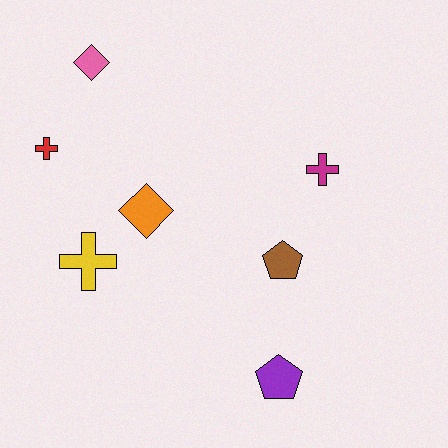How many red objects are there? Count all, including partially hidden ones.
There is 1 red object.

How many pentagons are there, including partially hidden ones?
There are 2 pentagons.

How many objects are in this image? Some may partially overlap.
There are 7 objects.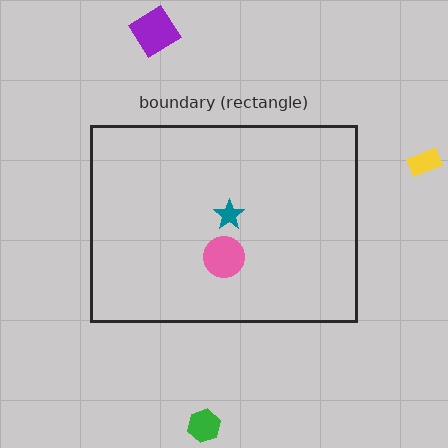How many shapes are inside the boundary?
2 inside, 3 outside.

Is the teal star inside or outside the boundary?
Inside.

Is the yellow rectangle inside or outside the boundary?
Outside.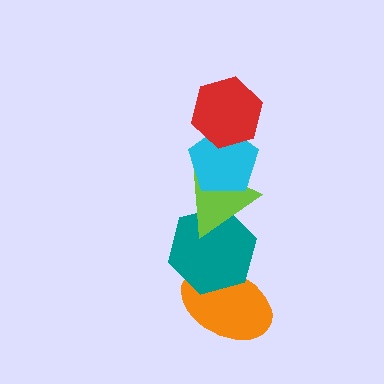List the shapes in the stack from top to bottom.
From top to bottom: the red hexagon, the cyan pentagon, the lime triangle, the teal hexagon, the orange ellipse.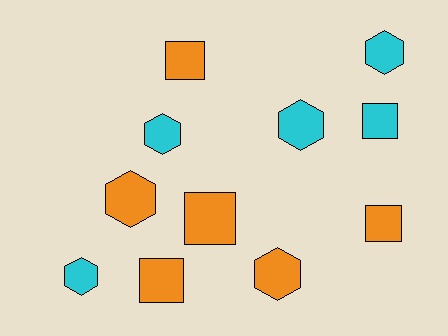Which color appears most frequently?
Orange, with 6 objects.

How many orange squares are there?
There are 4 orange squares.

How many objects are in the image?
There are 11 objects.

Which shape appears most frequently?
Hexagon, with 6 objects.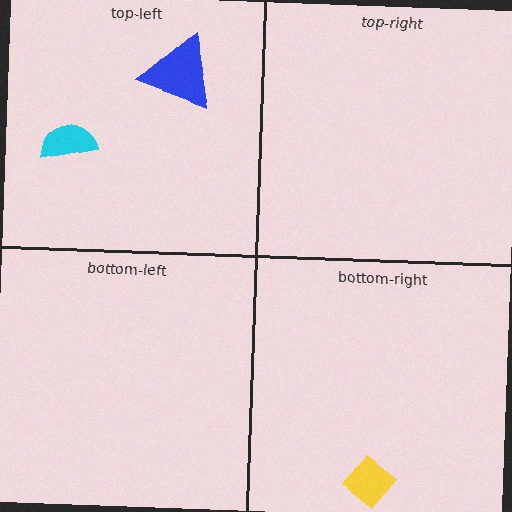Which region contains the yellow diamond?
The bottom-right region.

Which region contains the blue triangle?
The top-left region.